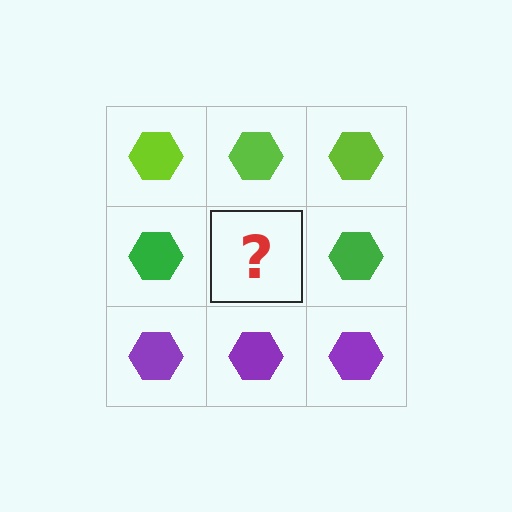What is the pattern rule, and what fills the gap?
The rule is that each row has a consistent color. The gap should be filled with a green hexagon.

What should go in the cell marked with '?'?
The missing cell should contain a green hexagon.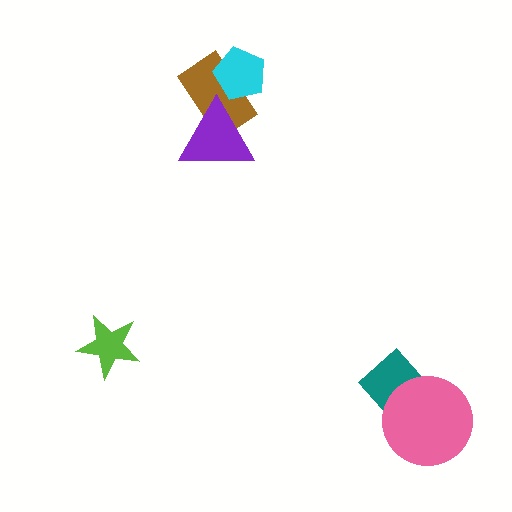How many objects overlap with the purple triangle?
1 object overlaps with the purple triangle.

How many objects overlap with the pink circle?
1 object overlaps with the pink circle.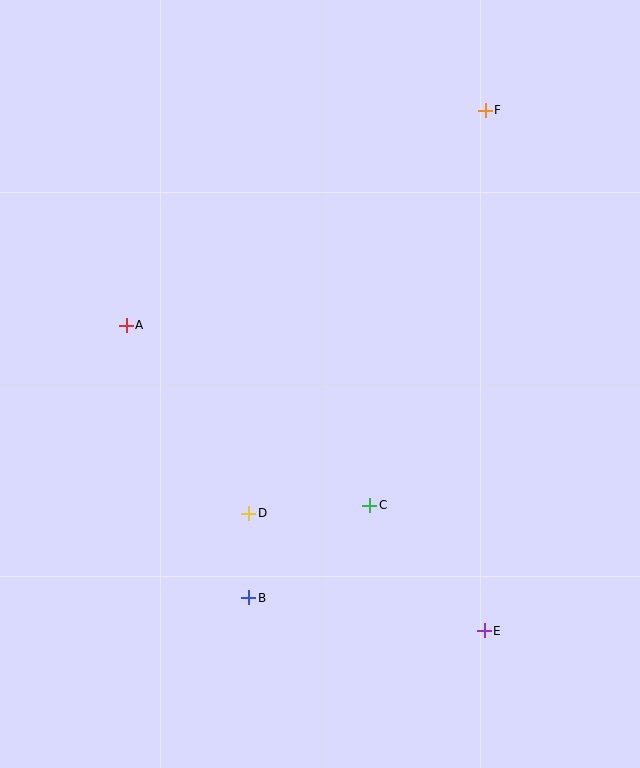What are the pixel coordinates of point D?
Point D is at (249, 513).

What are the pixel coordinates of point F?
Point F is at (485, 110).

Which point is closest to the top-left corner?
Point A is closest to the top-left corner.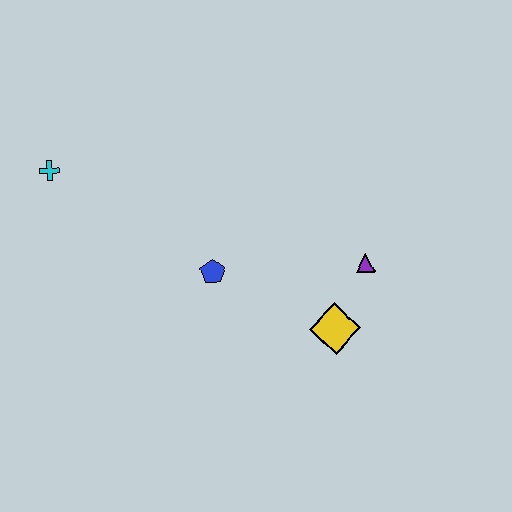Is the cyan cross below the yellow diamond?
No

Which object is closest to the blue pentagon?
The yellow diamond is closest to the blue pentagon.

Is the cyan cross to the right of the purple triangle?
No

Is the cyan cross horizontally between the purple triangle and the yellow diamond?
No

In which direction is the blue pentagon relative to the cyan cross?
The blue pentagon is to the right of the cyan cross.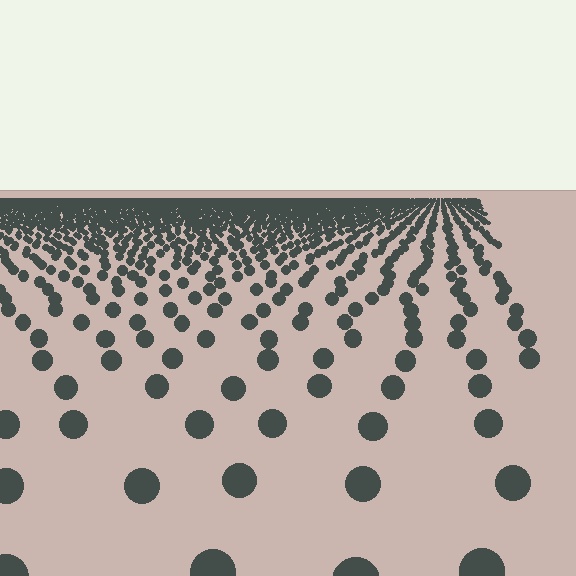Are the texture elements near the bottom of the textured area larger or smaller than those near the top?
Larger. Near the bottom, elements are closer to the viewer and appear at a bigger on-screen size.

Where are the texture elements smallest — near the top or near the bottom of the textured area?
Near the top.